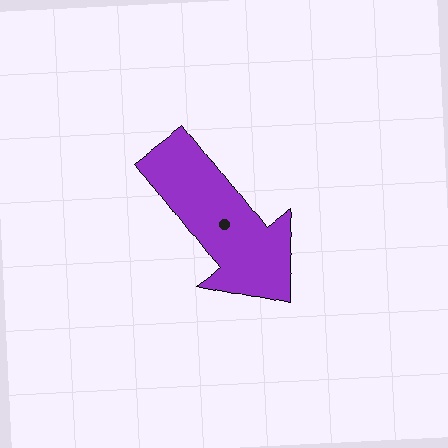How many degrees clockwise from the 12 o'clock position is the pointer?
Approximately 143 degrees.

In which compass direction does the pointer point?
Southeast.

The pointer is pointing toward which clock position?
Roughly 5 o'clock.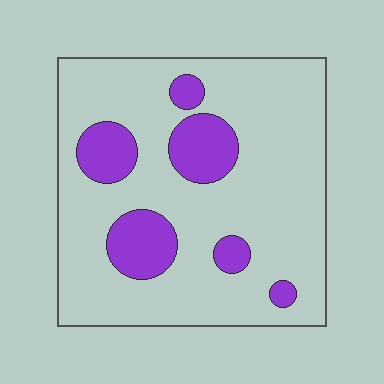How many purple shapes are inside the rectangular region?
6.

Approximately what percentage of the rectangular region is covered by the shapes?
Approximately 20%.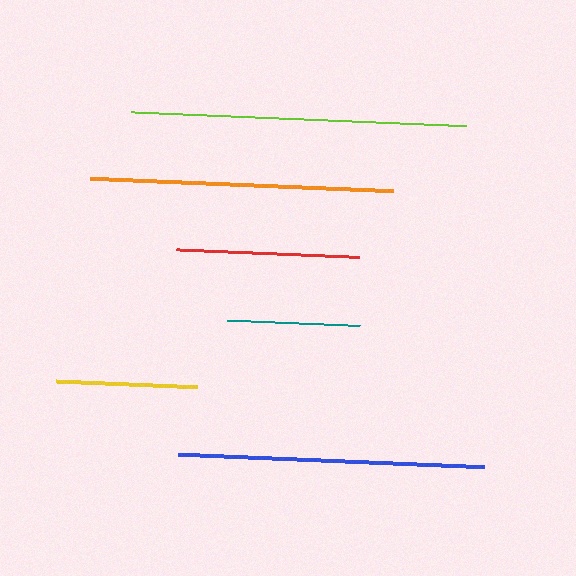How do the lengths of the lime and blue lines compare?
The lime and blue lines are approximately the same length.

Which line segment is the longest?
The lime line is the longest at approximately 335 pixels.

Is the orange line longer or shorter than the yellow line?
The orange line is longer than the yellow line.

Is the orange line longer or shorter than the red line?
The orange line is longer than the red line.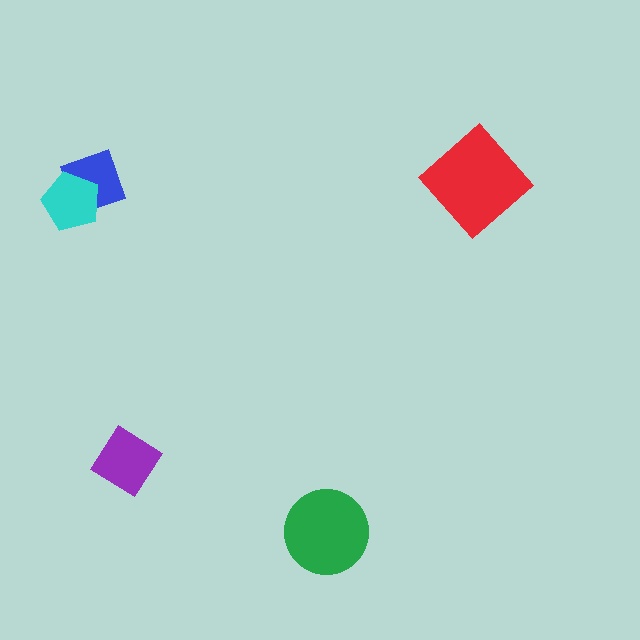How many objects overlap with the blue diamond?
1 object overlaps with the blue diamond.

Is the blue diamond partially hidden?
Yes, it is partially covered by another shape.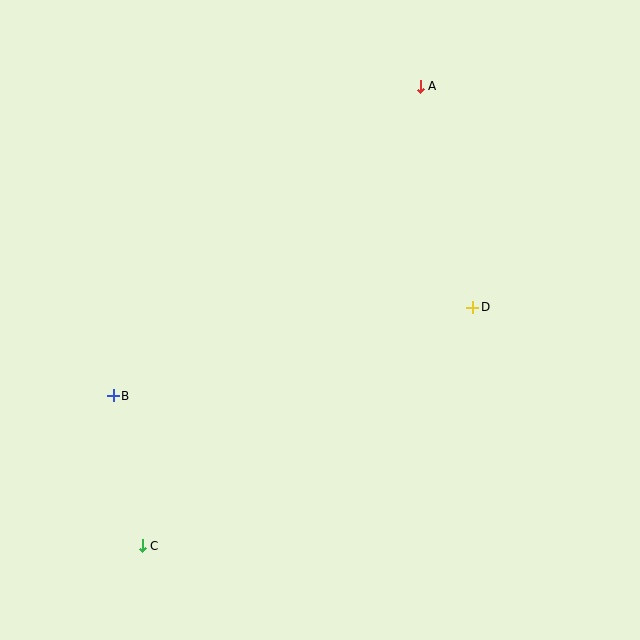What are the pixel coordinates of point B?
Point B is at (113, 396).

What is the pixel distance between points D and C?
The distance between D and C is 408 pixels.